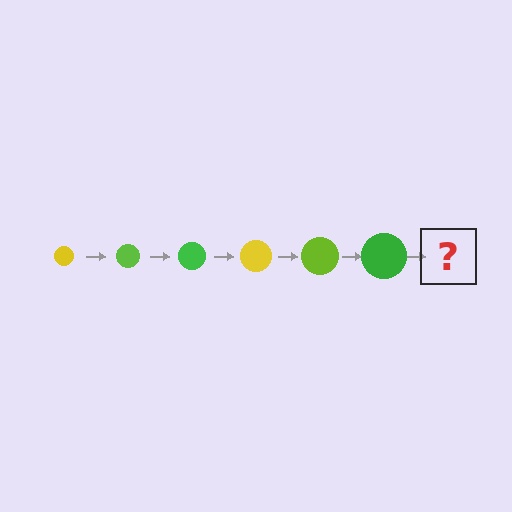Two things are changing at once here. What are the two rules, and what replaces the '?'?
The two rules are that the circle grows larger each step and the color cycles through yellow, lime, and green. The '?' should be a yellow circle, larger than the previous one.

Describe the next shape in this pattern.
It should be a yellow circle, larger than the previous one.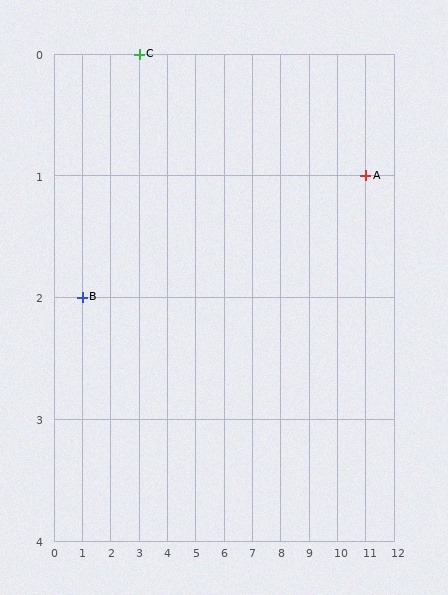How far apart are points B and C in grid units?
Points B and C are 2 columns and 2 rows apart (about 2.8 grid units diagonally).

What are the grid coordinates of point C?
Point C is at grid coordinates (3, 0).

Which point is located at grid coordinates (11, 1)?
Point A is at (11, 1).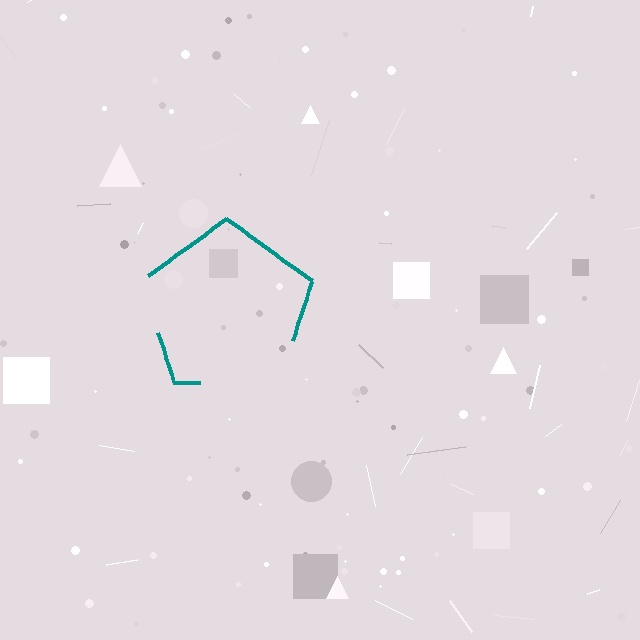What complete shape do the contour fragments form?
The contour fragments form a pentagon.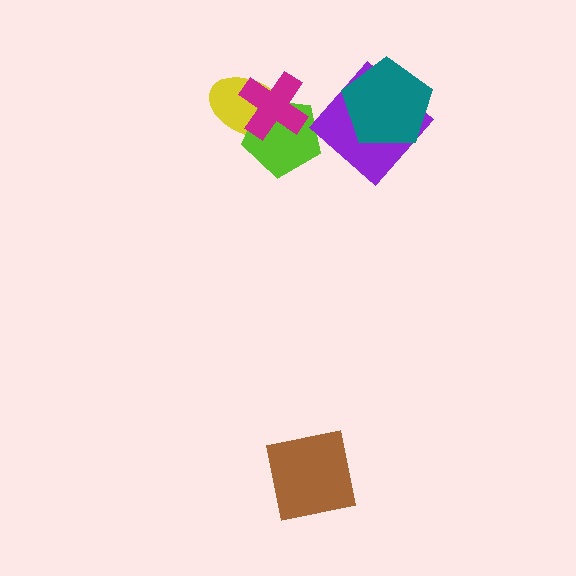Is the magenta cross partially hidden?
No, no other shape covers it.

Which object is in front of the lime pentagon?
The magenta cross is in front of the lime pentagon.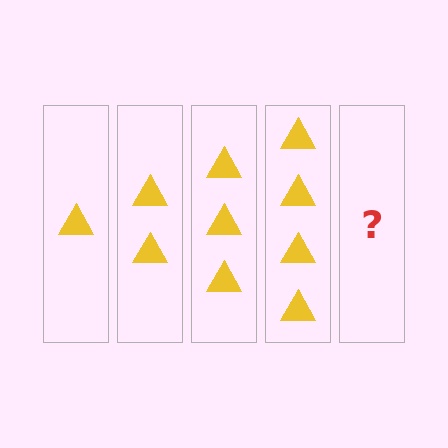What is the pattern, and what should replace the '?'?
The pattern is that each step adds one more triangle. The '?' should be 5 triangles.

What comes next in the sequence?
The next element should be 5 triangles.